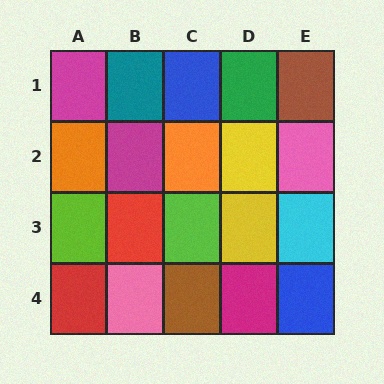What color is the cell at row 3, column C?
Lime.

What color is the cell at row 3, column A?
Lime.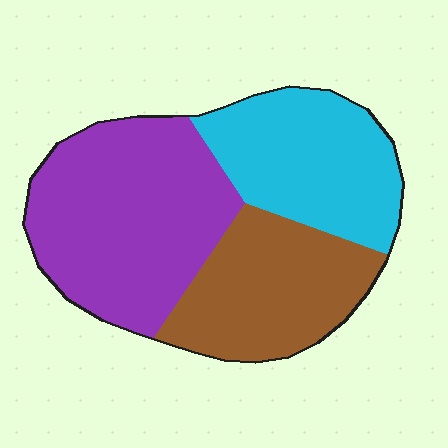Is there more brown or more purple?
Purple.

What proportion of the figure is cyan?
Cyan covers around 30% of the figure.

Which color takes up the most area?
Purple, at roughly 45%.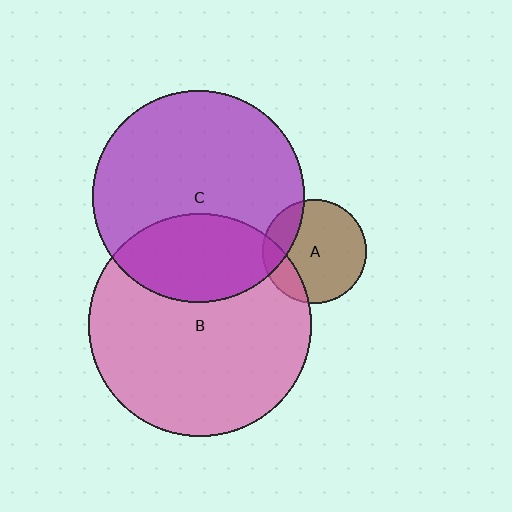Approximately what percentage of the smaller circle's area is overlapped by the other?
Approximately 30%.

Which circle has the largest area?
Circle B (pink).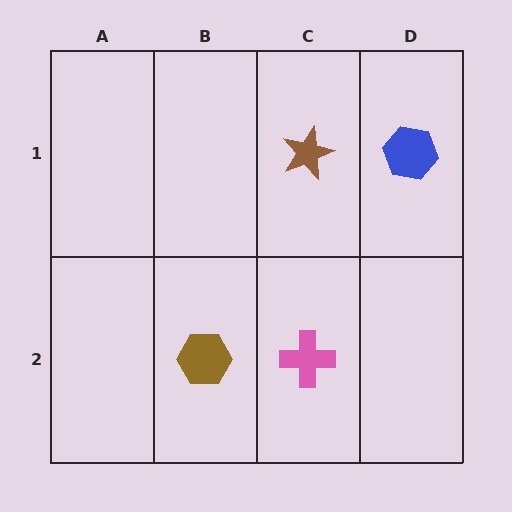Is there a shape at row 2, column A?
No, that cell is empty.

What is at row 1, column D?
A blue hexagon.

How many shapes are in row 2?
2 shapes.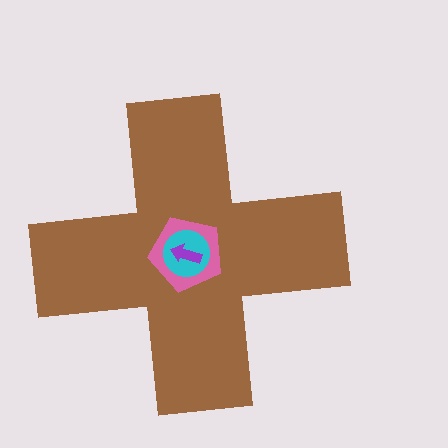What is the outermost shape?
The brown cross.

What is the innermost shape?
The purple arrow.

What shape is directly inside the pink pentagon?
The cyan circle.